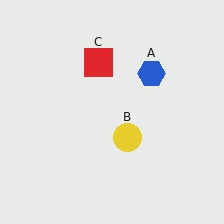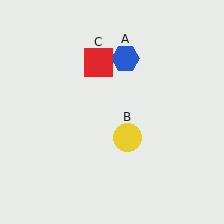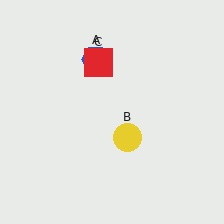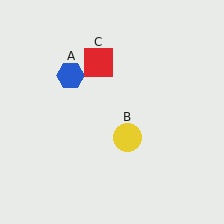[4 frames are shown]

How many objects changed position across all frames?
1 object changed position: blue hexagon (object A).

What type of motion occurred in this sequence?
The blue hexagon (object A) rotated counterclockwise around the center of the scene.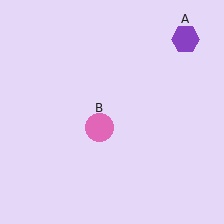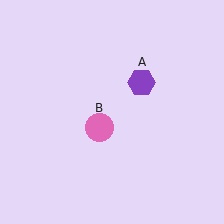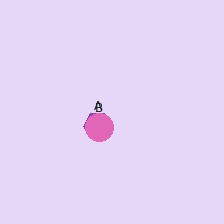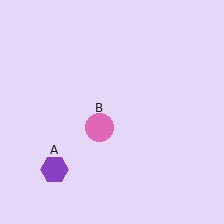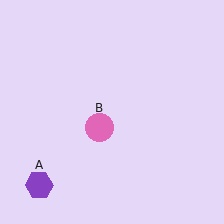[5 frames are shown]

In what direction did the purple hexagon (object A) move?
The purple hexagon (object A) moved down and to the left.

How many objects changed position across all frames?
1 object changed position: purple hexagon (object A).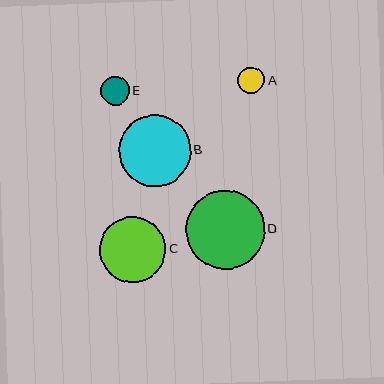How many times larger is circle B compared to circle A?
Circle B is approximately 2.7 times the size of circle A.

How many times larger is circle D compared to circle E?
Circle D is approximately 2.7 times the size of circle E.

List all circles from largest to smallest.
From largest to smallest: D, B, C, E, A.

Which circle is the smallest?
Circle A is the smallest with a size of approximately 27 pixels.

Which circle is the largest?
Circle D is the largest with a size of approximately 79 pixels.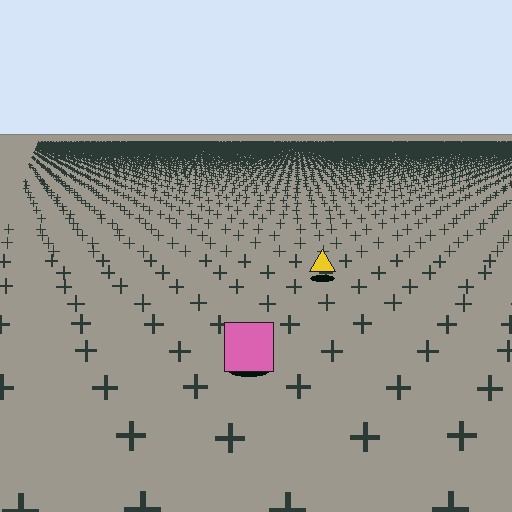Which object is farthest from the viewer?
The yellow triangle is farthest from the viewer. It appears smaller and the ground texture around it is denser.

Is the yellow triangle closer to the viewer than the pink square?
No. The pink square is closer — you can tell from the texture gradient: the ground texture is coarser near it.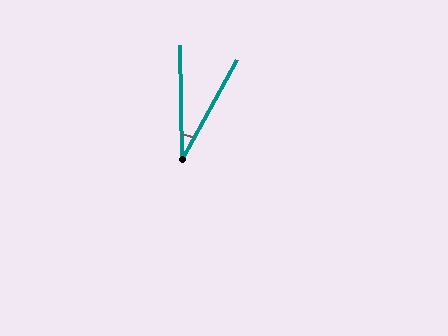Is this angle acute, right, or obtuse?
It is acute.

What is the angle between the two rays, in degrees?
Approximately 30 degrees.